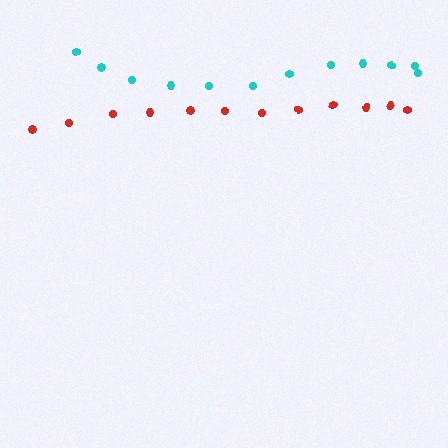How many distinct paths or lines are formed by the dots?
There are 2 distinct paths.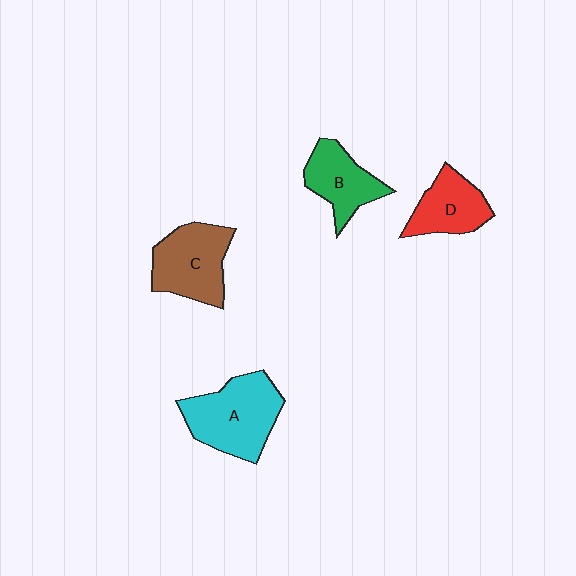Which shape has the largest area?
Shape A (cyan).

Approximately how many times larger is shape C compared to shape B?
Approximately 1.3 times.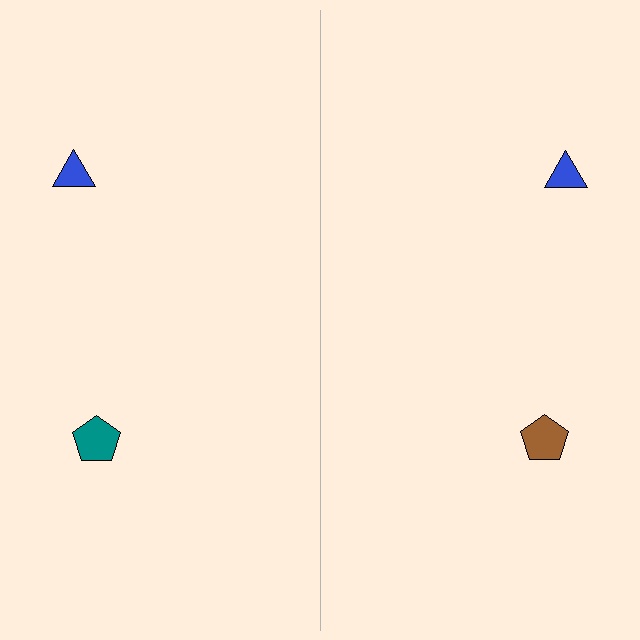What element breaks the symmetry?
The brown pentagon on the right side breaks the symmetry — its mirror counterpart is teal.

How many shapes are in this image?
There are 4 shapes in this image.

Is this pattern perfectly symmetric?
No, the pattern is not perfectly symmetric. The brown pentagon on the right side breaks the symmetry — its mirror counterpart is teal.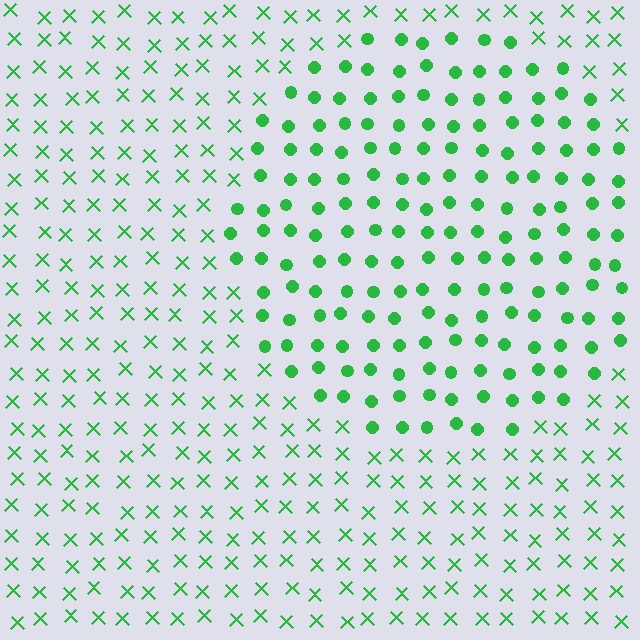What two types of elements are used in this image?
The image uses circles inside the circle region and X marks outside it.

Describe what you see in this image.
The image is filled with small green elements arranged in a uniform grid. A circle-shaped region contains circles, while the surrounding area contains X marks. The boundary is defined purely by the change in element shape.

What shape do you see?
I see a circle.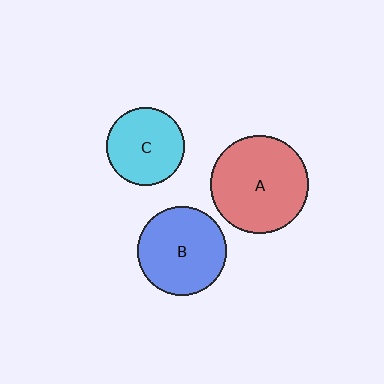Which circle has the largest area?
Circle A (red).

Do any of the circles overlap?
No, none of the circles overlap.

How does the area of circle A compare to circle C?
Approximately 1.6 times.